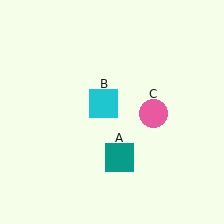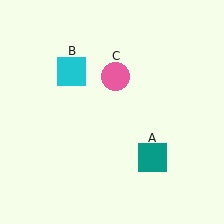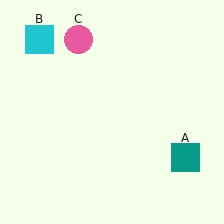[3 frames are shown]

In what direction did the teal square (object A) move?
The teal square (object A) moved right.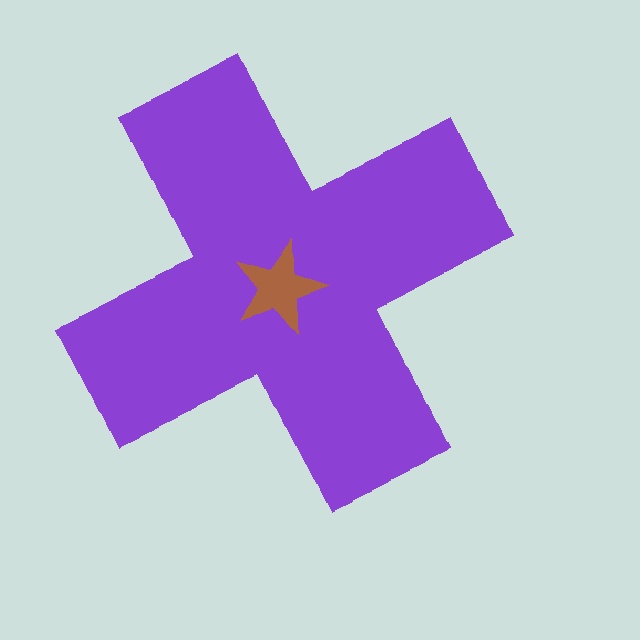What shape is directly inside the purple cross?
The brown star.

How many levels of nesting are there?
2.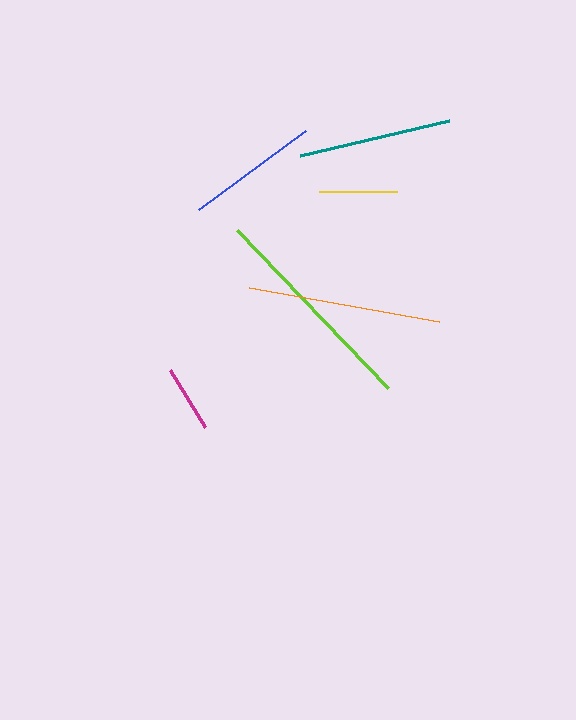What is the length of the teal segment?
The teal segment is approximately 153 pixels long.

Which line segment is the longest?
The lime line is the longest at approximately 218 pixels.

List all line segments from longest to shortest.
From longest to shortest: lime, orange, teal, blue, yellow, magenta.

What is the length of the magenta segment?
The magenta segment is approximately 67 pixels long.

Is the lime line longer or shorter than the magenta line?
The lime line is longer than the magenta line.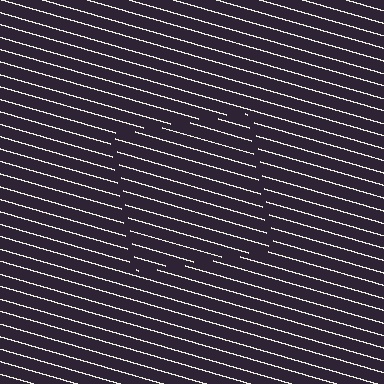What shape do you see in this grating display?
An illusory square. The interior of the shape contains the same grating, shifted by half a period — the contour is defined by the phase discontinuity where line-ends from the inner and outer gratings abut.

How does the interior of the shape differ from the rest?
The interior of the shape contains the same grating, shifted by half a period — the contour is defined by the phase discontinuity where line-ends from the inner and outer gratings abut.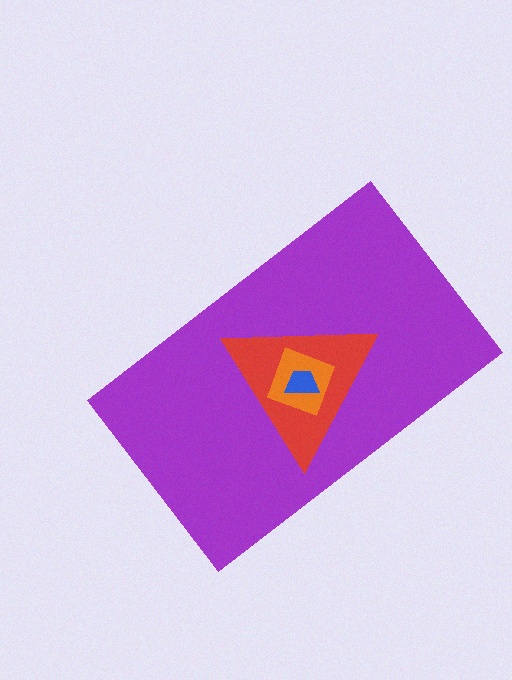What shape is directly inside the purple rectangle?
The red triangle.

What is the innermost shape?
The blue trapezoid.